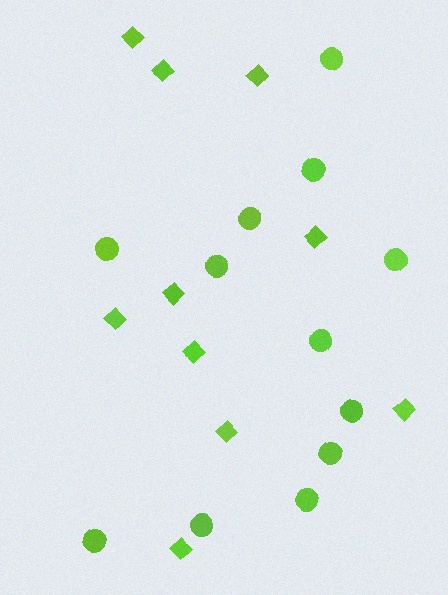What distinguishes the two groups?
There are 2 groups: one group of circles (12) and one group of diamonds (10).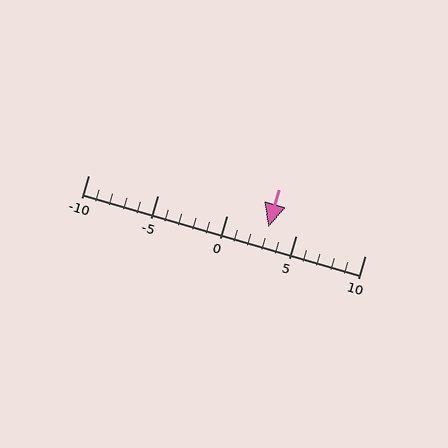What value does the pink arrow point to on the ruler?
The pink arrow points to approximately 3.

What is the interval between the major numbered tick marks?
The major tick marks are spaced 5 units apart.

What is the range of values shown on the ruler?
The ruler shows values from -10 to 10.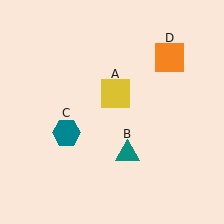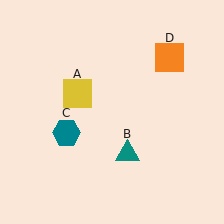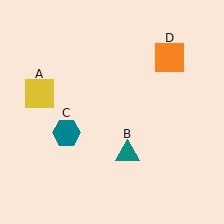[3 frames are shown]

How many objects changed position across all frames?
1 object changed position: yellow square (object A).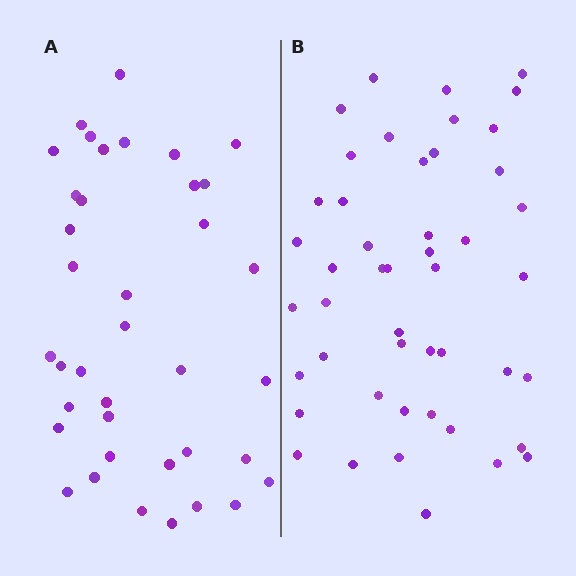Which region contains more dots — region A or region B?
Region B (the right region) has more dots.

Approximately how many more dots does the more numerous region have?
Region B has roughly 8 or so more dots than region A.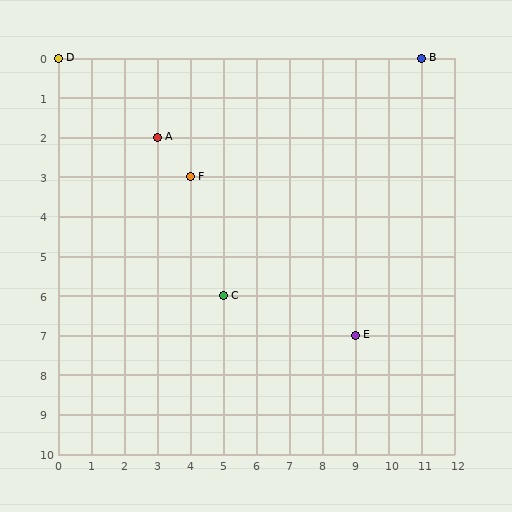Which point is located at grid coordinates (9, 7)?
Point E is at (9, 7).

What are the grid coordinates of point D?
Point D is at grid coordinates (0, 0).